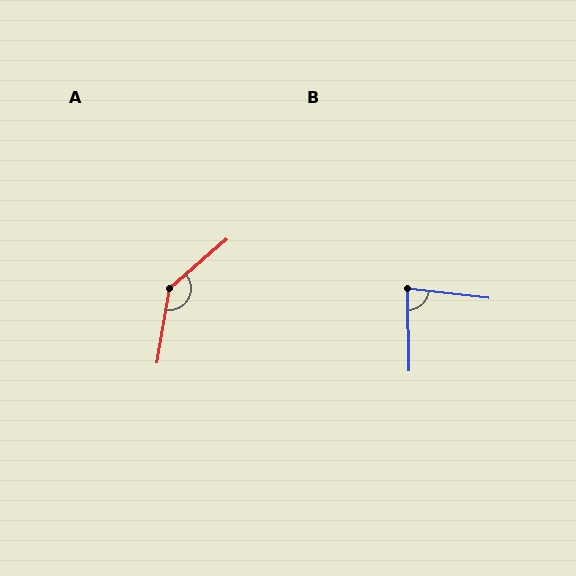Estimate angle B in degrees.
Approximately 82 degrees.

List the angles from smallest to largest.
B (82°), A (140°).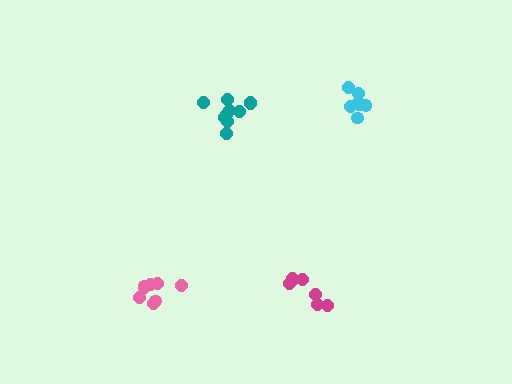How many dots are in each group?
Group 1: 7 dots, Group 2: 10 dots, Group 3: 7 dots, Group 4: 8 dots (32 total).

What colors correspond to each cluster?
The clusters are colored: cyan, teal, magenta, pink.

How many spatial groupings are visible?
There are 4 spatial groupings.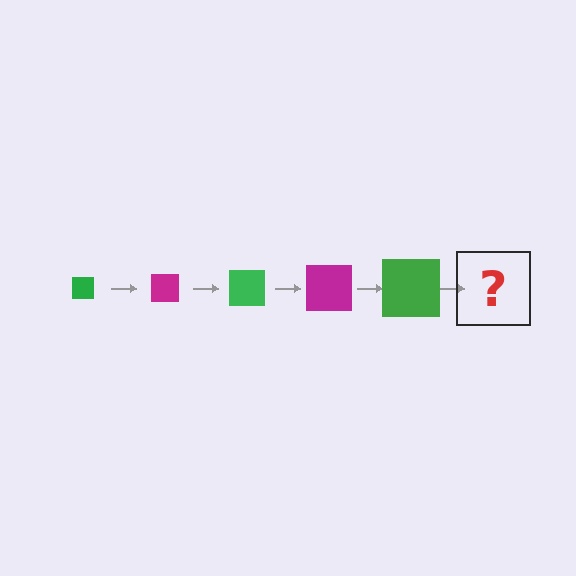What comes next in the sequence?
The next element should be a magenta square, larger than the previous one.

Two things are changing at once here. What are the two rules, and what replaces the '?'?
The two rules are that the square grows larger each step and the color cycles through green and magenta. The '?' should be a magenta square, larger than the previous one.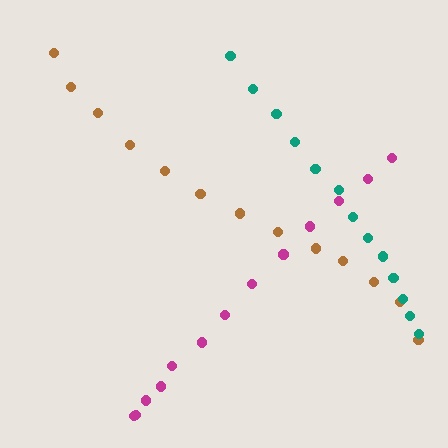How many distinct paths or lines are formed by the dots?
There are 3 distinct paths.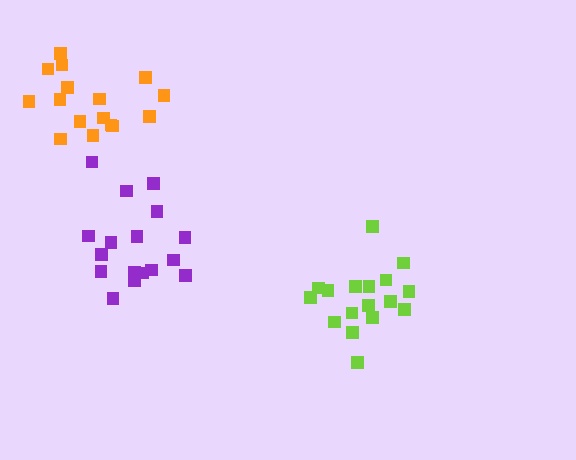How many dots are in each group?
Group 1: 17 dots, Group 2: 17 dots, Group 3: 16 dots (50 total).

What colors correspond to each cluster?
The clusters are colored: purple, lime, orange.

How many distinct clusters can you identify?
There are 3 distinct clusters.